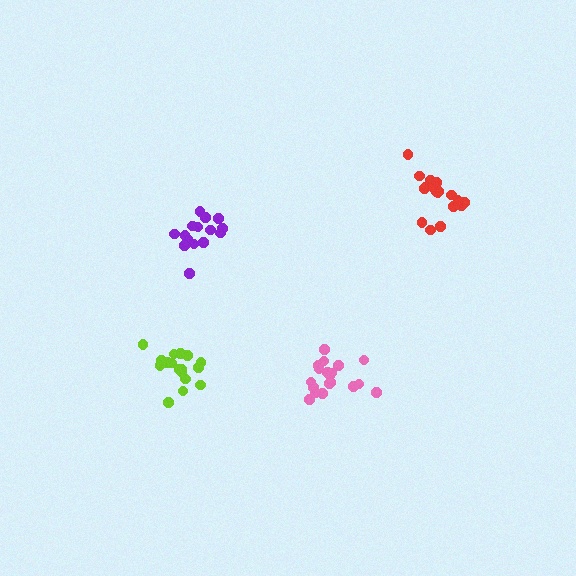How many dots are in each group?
Group 1: 17 dots, Group 2: 15 dots, Group 3: 19 dots, Group 4: 19 dots (70 total).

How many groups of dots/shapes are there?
There are 4 groups.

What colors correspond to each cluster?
The clusters are colored: lime, purple, red, pink.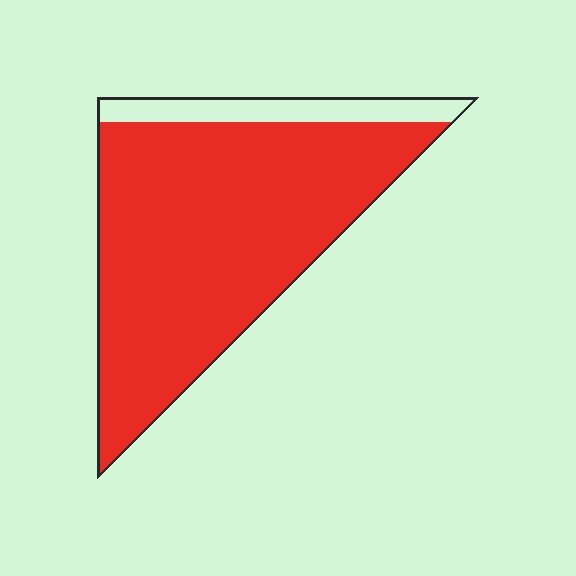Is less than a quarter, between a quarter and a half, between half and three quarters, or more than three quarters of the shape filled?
More than three quarters.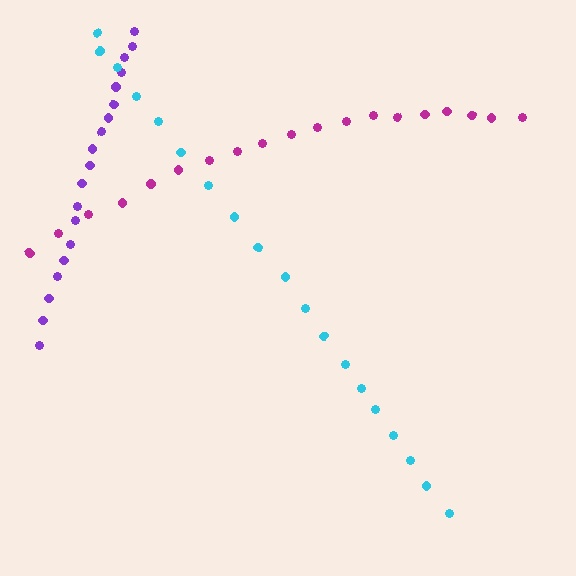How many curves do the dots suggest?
There are 3 distinct paths.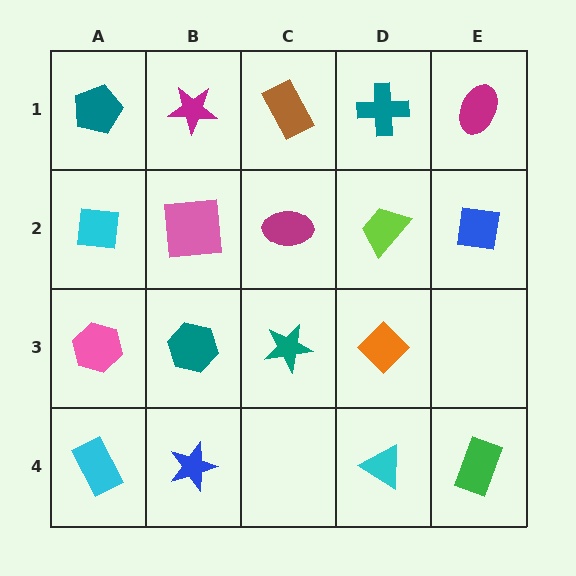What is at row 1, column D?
A teal cross.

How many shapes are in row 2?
5 shapes.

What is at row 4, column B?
A blue star.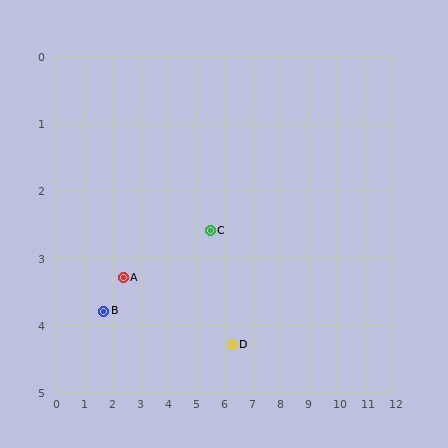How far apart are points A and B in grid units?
Points A and B are about 0.9 grid units apart.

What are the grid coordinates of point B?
Point B is at approximately (1.7, 3.8).